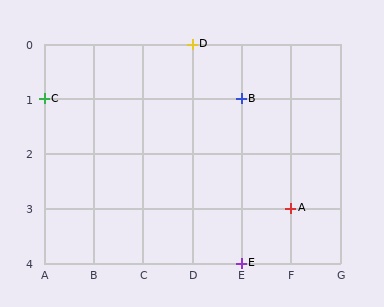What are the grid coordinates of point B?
Point B is at grid coordinates (E, 1).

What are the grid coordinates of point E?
Point E is at grid coordinates (E, 4).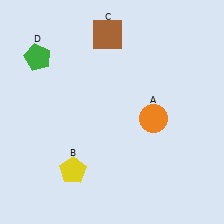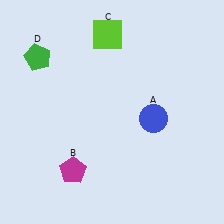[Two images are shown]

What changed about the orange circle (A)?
In Image 1, A is orange. In Image 2, it changed to blue.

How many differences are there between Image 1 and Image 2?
There are 3 differences between the two images.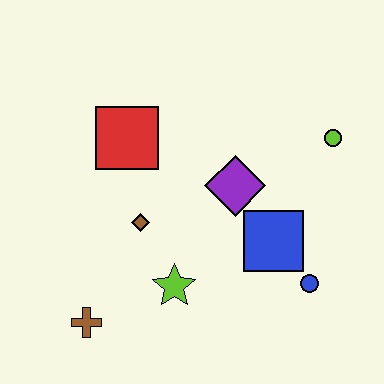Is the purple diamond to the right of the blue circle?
No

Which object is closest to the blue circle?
The blue square is closest to the blue circle.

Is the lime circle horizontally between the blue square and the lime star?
No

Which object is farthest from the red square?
The blue circle is farthest from the red square.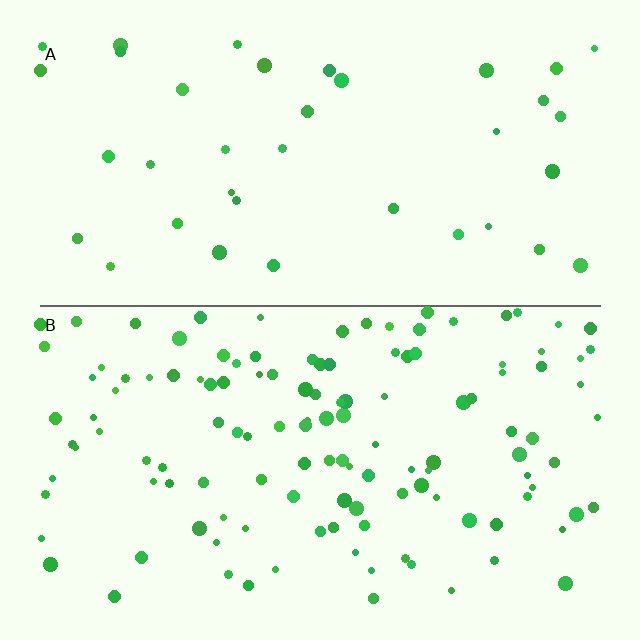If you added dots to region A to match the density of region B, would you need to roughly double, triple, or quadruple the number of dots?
Approximately triple.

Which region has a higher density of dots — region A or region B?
B (the bottom).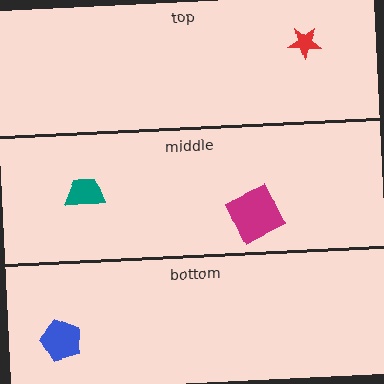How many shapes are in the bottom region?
1.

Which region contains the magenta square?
The middle region.